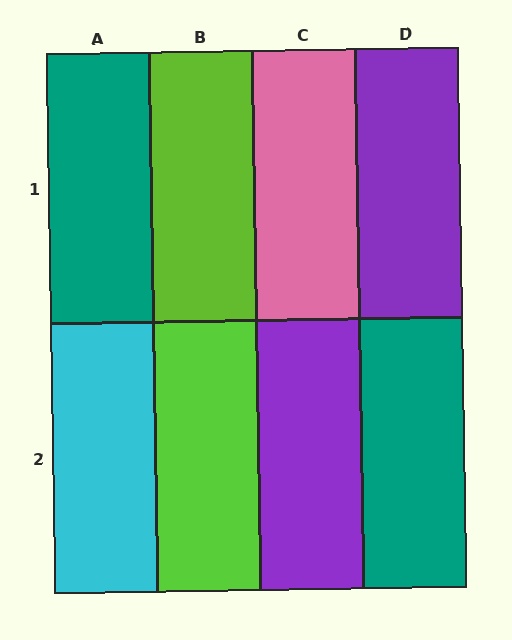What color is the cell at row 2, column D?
Teal.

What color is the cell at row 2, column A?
Cyan.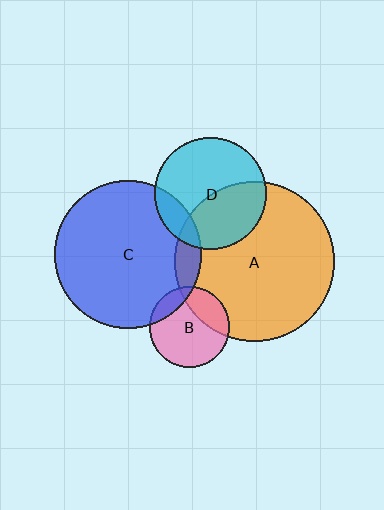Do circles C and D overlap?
Yes.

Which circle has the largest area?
Circle A (orange).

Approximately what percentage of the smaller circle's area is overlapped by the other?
Approximately 15%.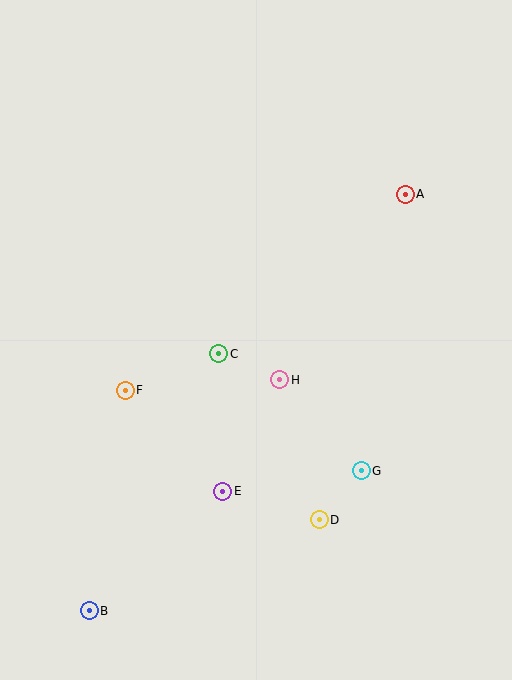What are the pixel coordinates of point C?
Point C is at (219, 354).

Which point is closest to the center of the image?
Point C at (219, 354) is closest to the center.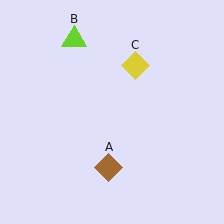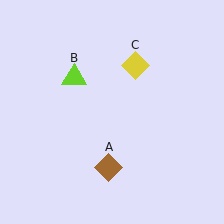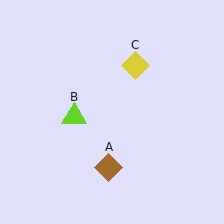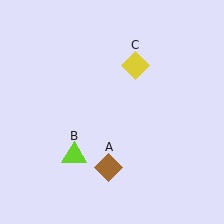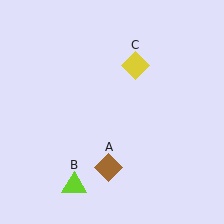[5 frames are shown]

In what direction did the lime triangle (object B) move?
The lime triangle (object B) moved down.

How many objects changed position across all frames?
1 object changed position: lime triangle (object B).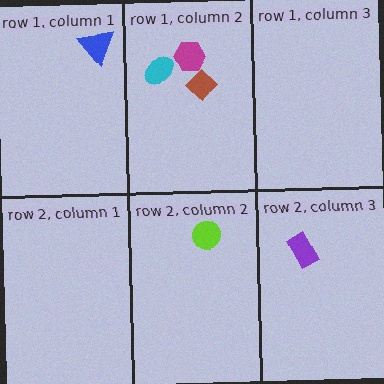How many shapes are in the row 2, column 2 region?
1.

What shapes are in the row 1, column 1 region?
The blue triangle.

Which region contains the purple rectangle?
The row 2, column 3 region.